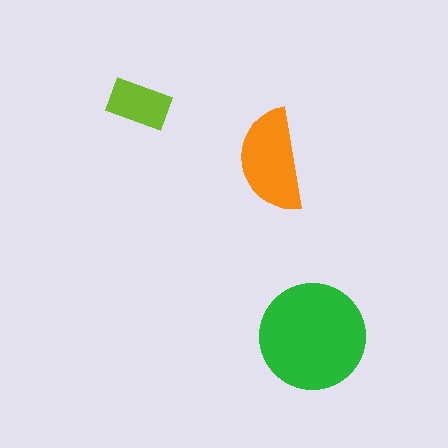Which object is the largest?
The green circle.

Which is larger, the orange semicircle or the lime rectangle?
The orange semicircle.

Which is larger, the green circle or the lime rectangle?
The green circle.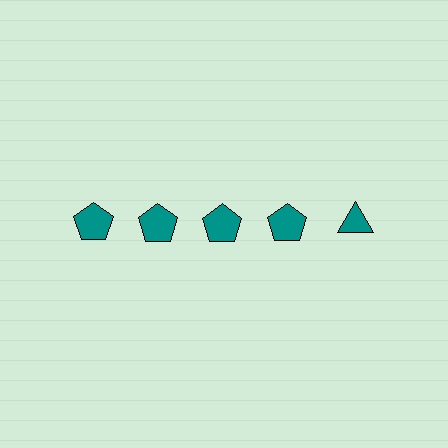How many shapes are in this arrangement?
There are 5 shapes arranged in a grid pattern.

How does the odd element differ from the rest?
It has a different shape: triangle instead of pentagon.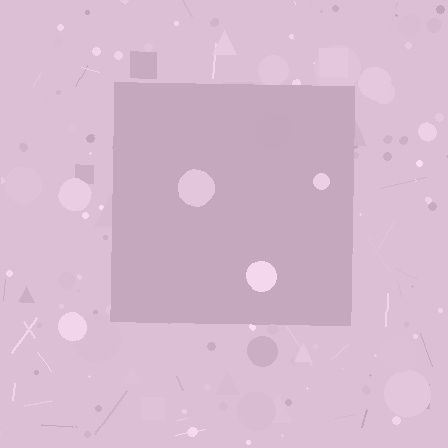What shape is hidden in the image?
A square is hidden in the image.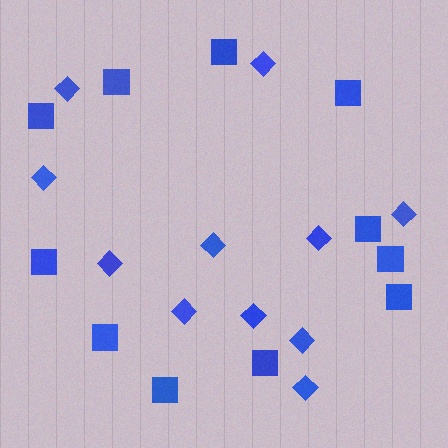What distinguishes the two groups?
There are 2 groups: one group of diamonds (11) and one group of squares (11).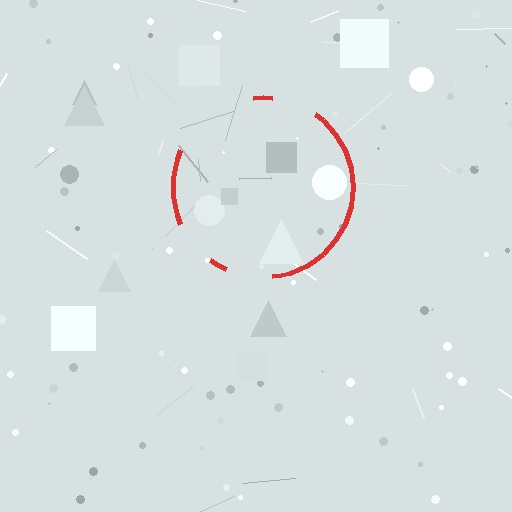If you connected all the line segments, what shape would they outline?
They would outline a circle.